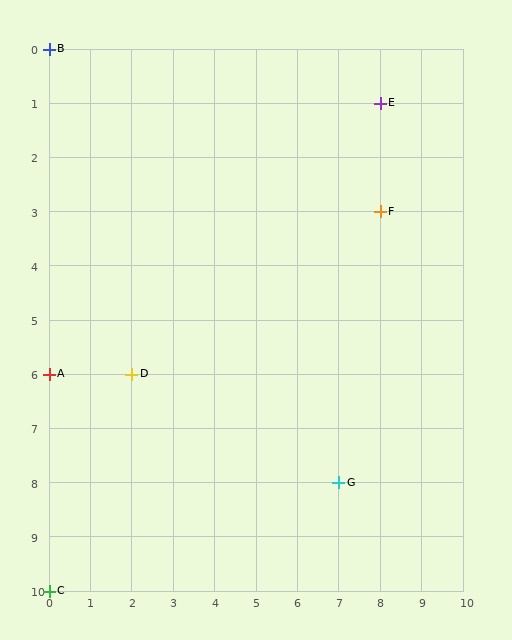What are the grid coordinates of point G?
Point G is at grid coordinates (7, 8).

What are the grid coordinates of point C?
Point C is at grid coordinates (0, 10).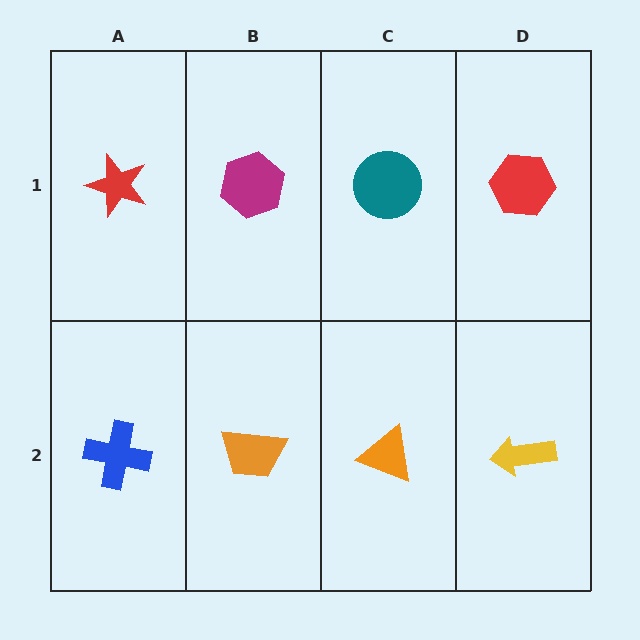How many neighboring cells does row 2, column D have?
2.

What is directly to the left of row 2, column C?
An orange trapezoid.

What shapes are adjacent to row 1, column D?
A yellow arrow (row 2, column D), a teal circle (row 1, column C).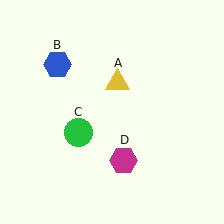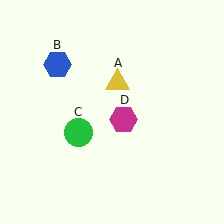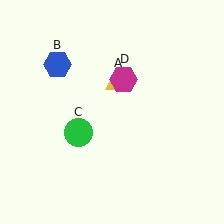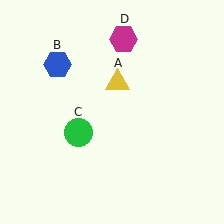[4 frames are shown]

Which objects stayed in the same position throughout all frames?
Yellow triangle (object A) and blue hexagon (object B) and green circle (object C) remained stationary.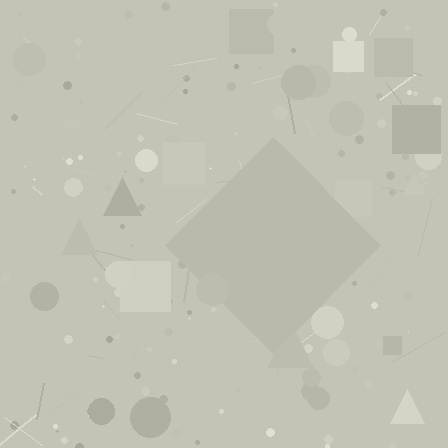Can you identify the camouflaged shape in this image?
The camouflaged shape is a diamond.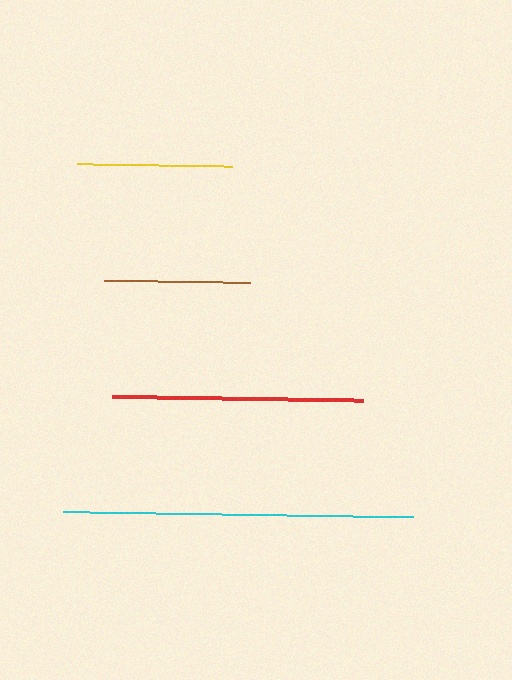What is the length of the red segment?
The red segment is approximately 251 pixels long.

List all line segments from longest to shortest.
From longest to shortest: cyan, red, yellow, brown.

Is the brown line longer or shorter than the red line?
The red line is longer than the brown line.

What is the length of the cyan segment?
The cyan segment is approximately 349 pixels long.